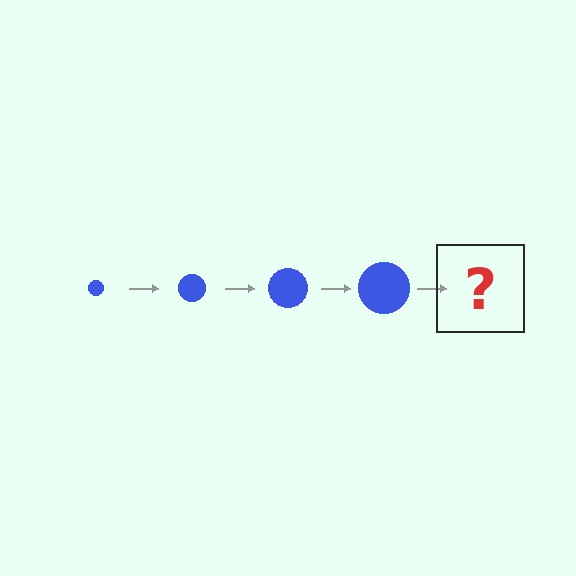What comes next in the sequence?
The next element should be a blue circle, larger than the previous one.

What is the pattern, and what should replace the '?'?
The pattern is that the circle gets progressively larger each step. The '?' should be a blue circle, larger than the previous one.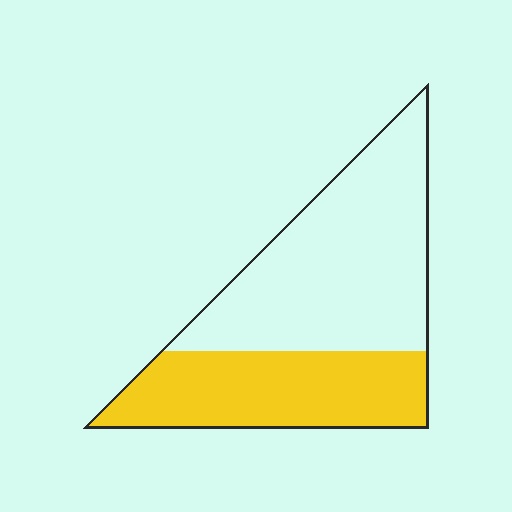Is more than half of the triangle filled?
No.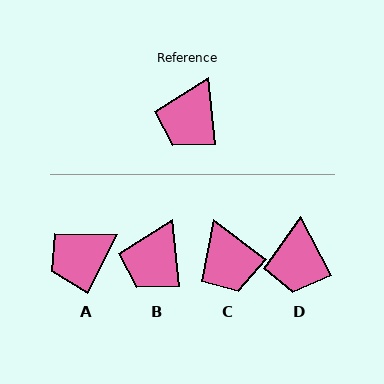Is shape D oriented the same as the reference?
No, it is off by about 22 degrees.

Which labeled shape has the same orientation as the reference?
B.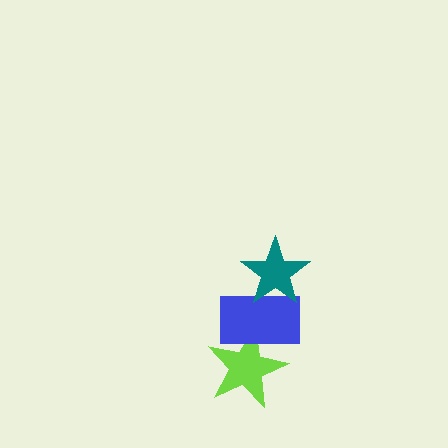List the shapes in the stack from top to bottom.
From top to bottom: the teal star, the blue rectangle, the lime star.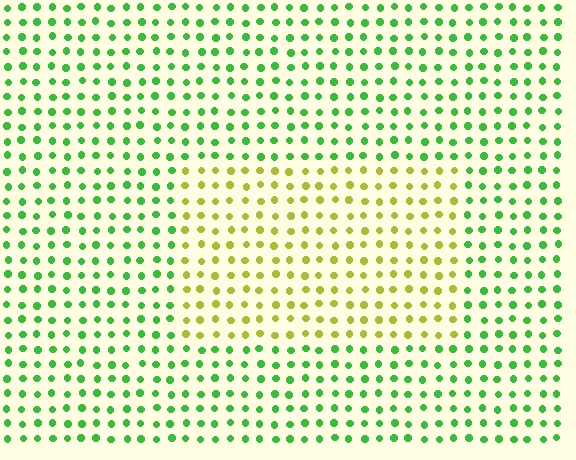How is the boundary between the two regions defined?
The boundary is defined purely by a slight shift in hue (about 54 degrees). Spacing, size, and orientation are identical on both sides.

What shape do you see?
I see a rectangle.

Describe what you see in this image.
The image is filled with small green elements in a uniform arrangement. A rectangle-shaped region is visible where the elements are tinted to a slightly different hue, forming a subtle color boundary.